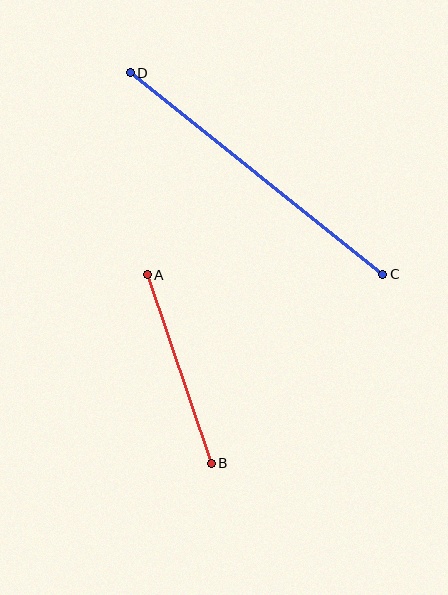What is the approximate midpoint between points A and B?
The midpoint is at approximately (179, 369) pixels.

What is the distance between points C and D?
The distance is approximately 323 pixels.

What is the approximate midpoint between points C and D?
The midpoint is at approximately (257, 173) pixels.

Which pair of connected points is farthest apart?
Points C and D are farthest apart.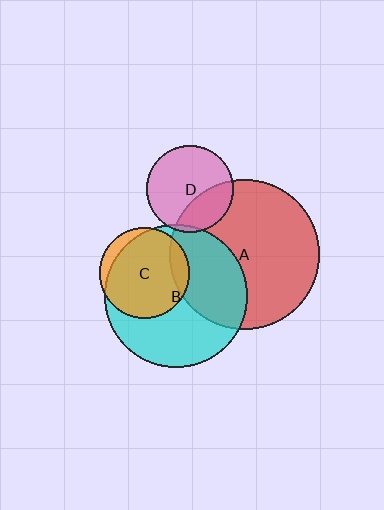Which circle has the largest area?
Circle A (red).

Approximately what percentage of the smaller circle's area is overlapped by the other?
Approximately 10%.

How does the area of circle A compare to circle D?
Approximately 3.0 times.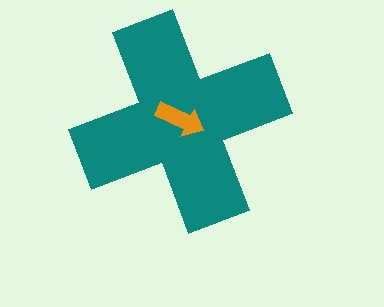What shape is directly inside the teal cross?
The orange arrow.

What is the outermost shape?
The teal cross.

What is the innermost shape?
The orange arrow.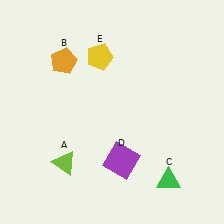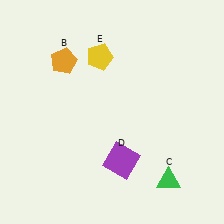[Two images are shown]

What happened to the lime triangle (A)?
The lime triangle (A) was removed in Image 2. It was in the bottom-left area of Image 1.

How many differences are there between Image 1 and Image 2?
There is 1 difference between the two images.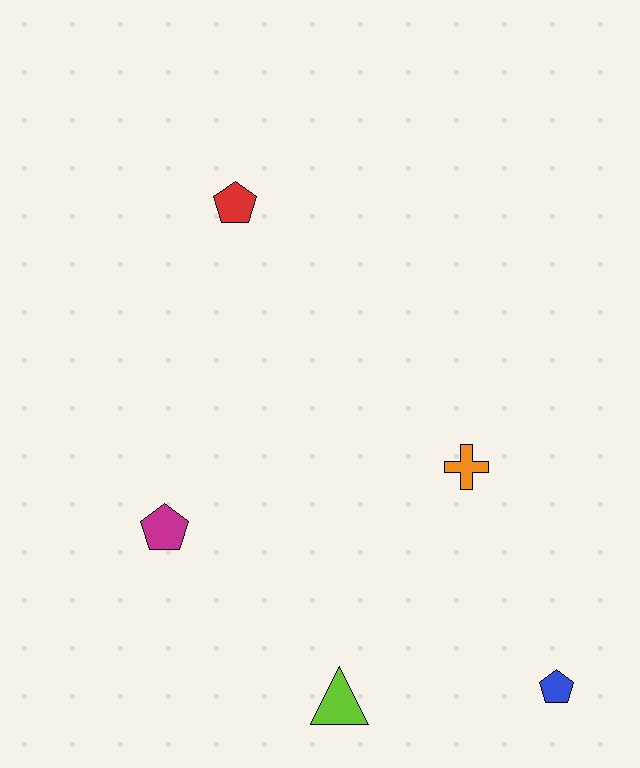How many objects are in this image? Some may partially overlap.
There are 5 objects.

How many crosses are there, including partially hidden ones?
There is 1 cross.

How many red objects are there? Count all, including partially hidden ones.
There is 1 red object.